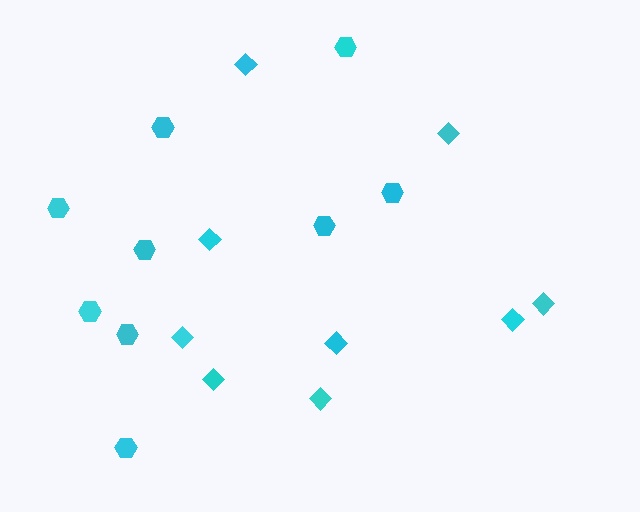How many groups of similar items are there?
There are 2 groups: one group of diamonds (9) and one group of hexagons (9).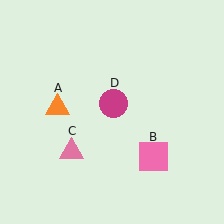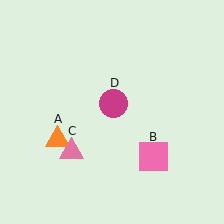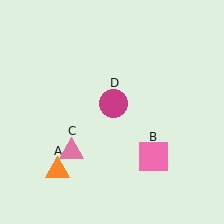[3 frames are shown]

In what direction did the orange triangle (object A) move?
The orange triangle (object A) moved down.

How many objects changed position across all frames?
1 object changed position: orange triangle (object A).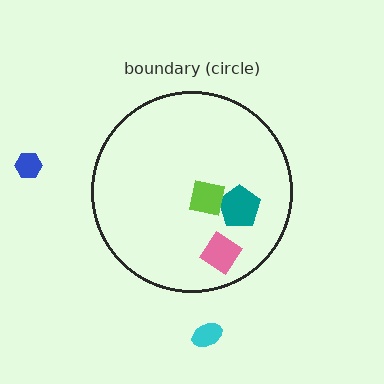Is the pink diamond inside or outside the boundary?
Inside.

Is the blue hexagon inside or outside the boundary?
Outside.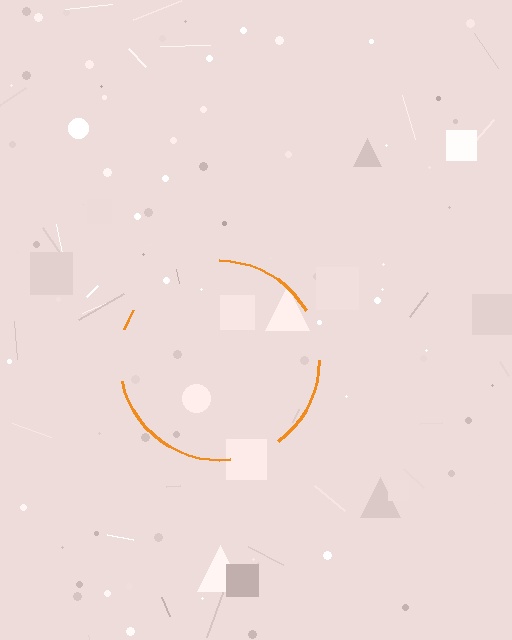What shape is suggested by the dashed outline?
The dashed outline suggests a circle.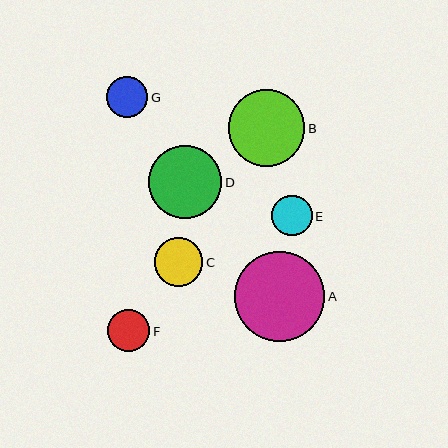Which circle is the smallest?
Circle E is the smallest with a size of approximately 40 pixels.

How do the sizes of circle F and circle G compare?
Circle F and circle G are approximately the same size.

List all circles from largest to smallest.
From largest to smallest: A, B, D, C, F, G, E.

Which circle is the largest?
Circle A is the largest with a size of approximately 90 pixels.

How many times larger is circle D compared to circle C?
Circle D is approximately 1.5 times the size of circle C.